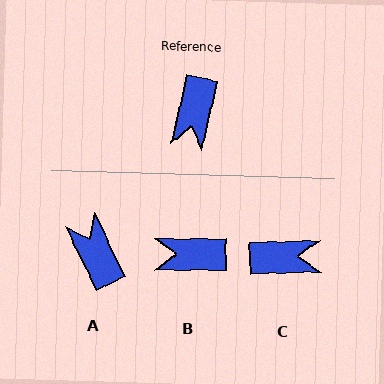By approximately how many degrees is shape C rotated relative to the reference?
Approximately 105 degrees counter-clockwise.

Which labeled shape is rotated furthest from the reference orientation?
A, about 141 degrees away.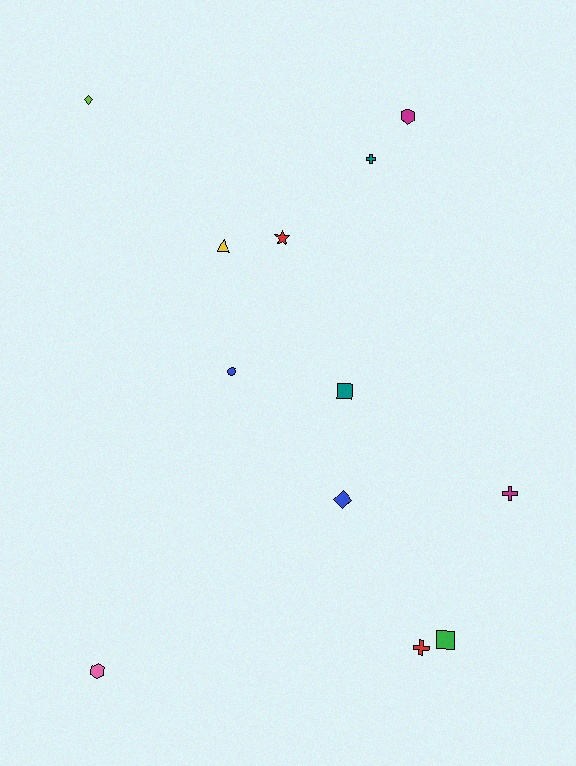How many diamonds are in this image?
There are 2 diamonds.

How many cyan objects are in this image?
There are no cyan objects.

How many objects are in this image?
There are 12 objects.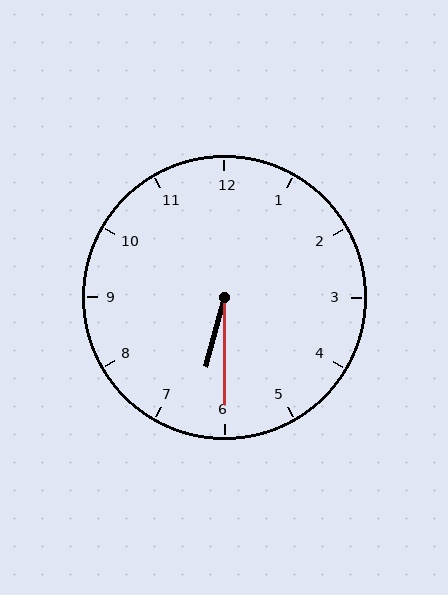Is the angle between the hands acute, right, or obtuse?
It is acute.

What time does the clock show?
6:30.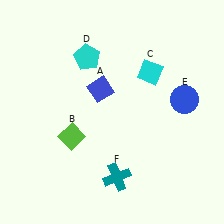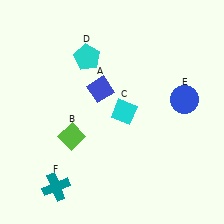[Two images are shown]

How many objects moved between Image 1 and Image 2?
2 objects moved between the two images.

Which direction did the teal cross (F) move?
The teal cross (F) moved left.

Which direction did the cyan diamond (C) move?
The cyan diamond (C) moved down.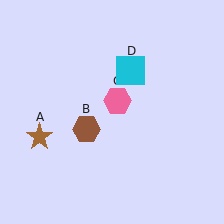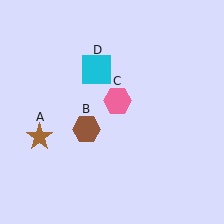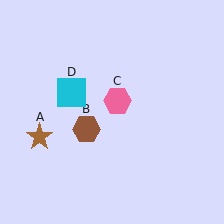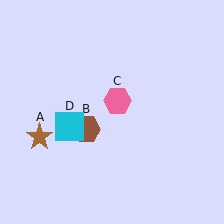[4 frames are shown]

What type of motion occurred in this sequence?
The cyan square (object D) rotated counterclockwise around the center of the scene.